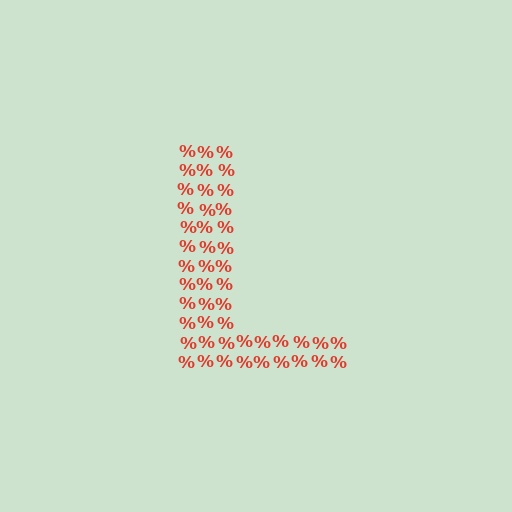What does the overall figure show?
The overall figure shows the letter L.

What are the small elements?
The small elements are percent signs.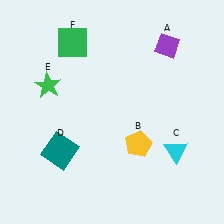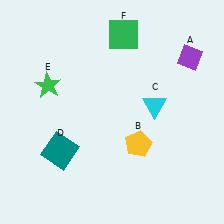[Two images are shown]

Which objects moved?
The objects that moved are: the purple diamond (A), the cyan triangle (C), the green square (F).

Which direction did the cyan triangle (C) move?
The cyan triangle (C) moved up.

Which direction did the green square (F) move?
The green square (F) moved right.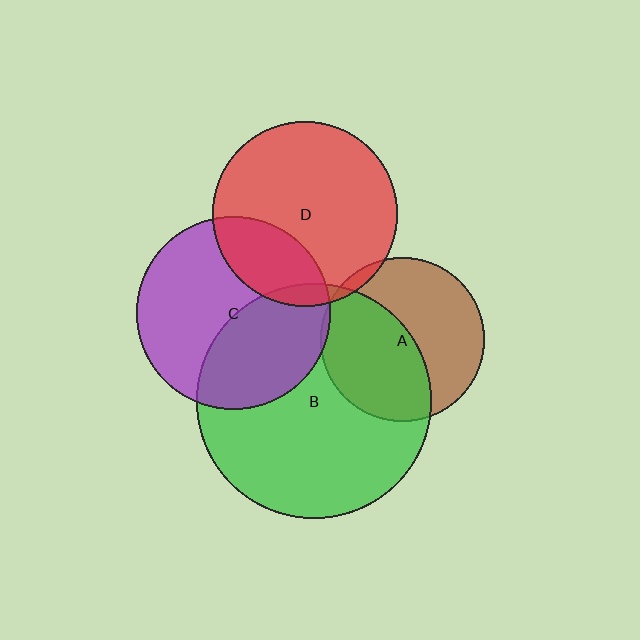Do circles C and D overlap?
Yes.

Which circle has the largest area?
Circle B (green).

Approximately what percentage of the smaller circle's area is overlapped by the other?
Approximately 25%.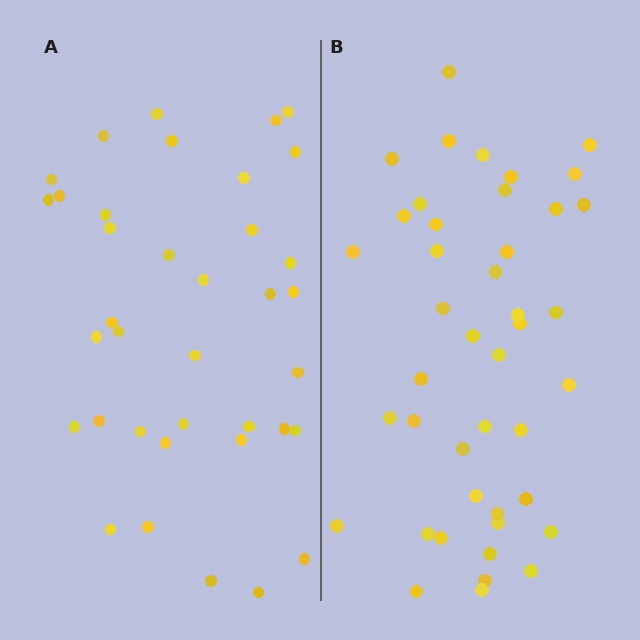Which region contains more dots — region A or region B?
Region B (the right region) has more dots.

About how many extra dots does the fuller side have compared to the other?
Region B has about 6 more dots than region A.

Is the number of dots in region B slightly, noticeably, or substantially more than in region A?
Region B has only slightly more — the two regions are fairly close. The ratio is roughly 1.2 to 1.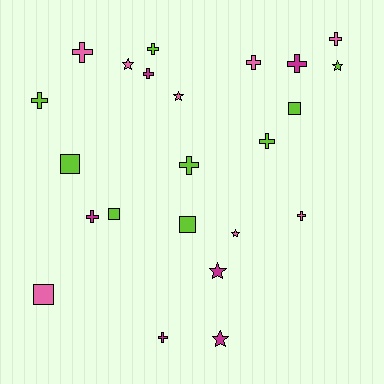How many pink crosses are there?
There are 4 pink crosses.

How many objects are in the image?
There are 23 objects.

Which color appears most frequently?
Lime, with 9 objects.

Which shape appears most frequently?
Cross, with 12 objects.